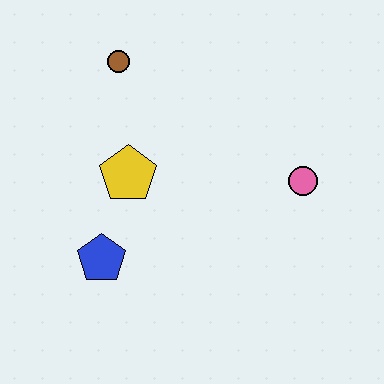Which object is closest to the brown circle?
The yellow pentagon is closest to the brown circle.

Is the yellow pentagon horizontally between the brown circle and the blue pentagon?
No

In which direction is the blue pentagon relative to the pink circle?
The blue pentagon is to the left of the pink circle.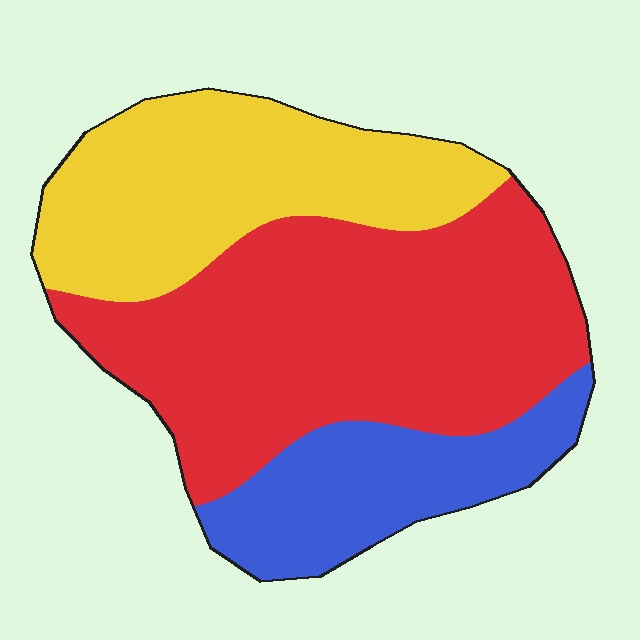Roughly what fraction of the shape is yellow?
Yellow takes up about one third (1/3) of the shape.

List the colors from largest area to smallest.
From largest to smallest: red, yellow, blue.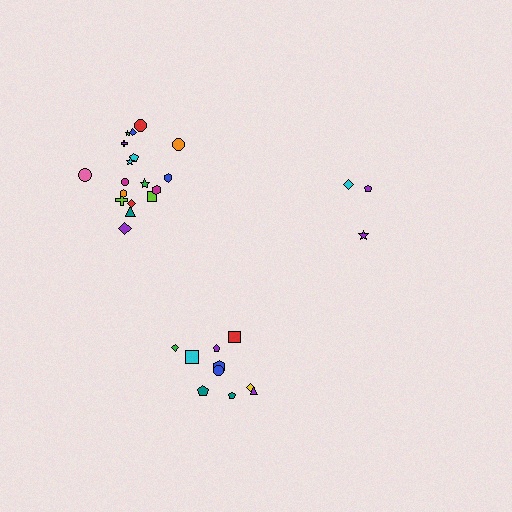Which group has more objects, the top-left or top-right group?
The top-left group.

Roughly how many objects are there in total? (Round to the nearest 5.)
Roughly 30 objects in total.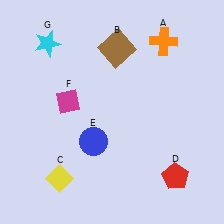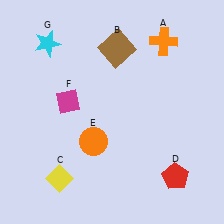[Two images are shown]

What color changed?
The circle (E) changed from blue in Image 1 to orange in Image 2.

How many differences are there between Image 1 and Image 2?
There is 1 difference between the two images.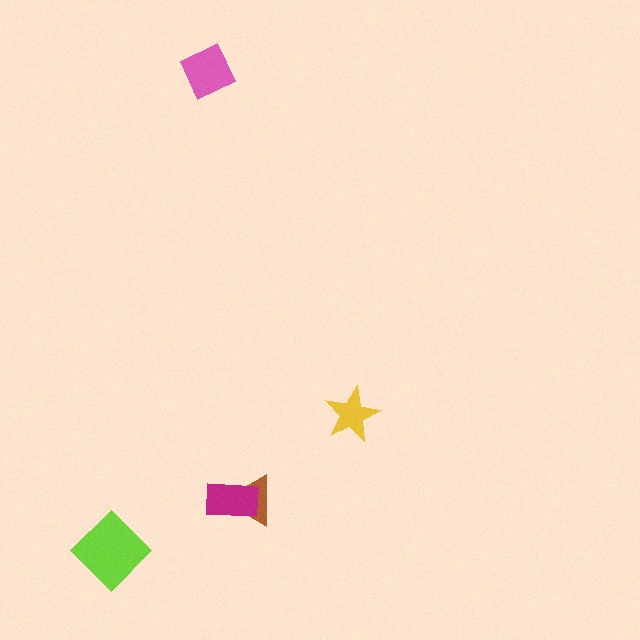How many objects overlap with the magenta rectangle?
1 object overlaps with the magenta rectangle.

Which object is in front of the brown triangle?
The magenta rectangle is in front of the brown triangle.